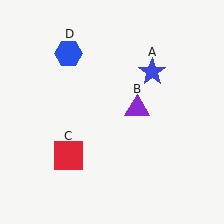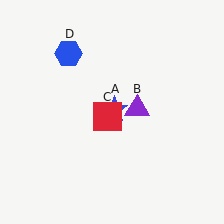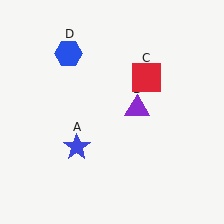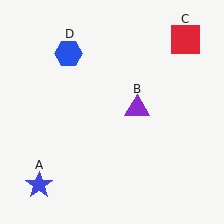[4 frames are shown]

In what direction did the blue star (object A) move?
The blue star (object A) moved down and to the left.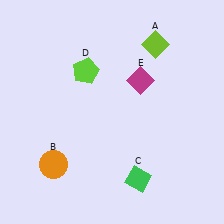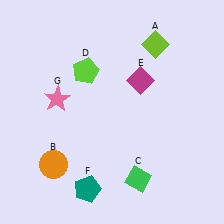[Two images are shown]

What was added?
A teal pentagon (F), a pink star (G) were added in Image 2.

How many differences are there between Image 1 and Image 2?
There are 2 differences between the two images.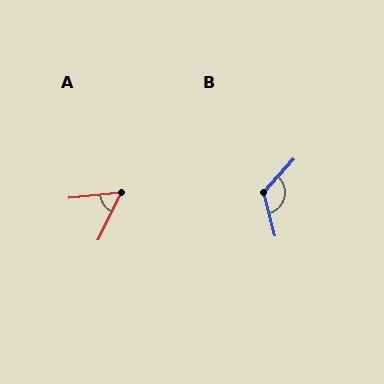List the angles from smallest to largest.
A (58°), B (123°).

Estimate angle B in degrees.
Approximately 123 degrees.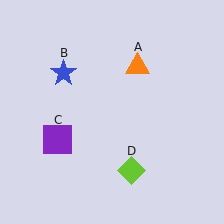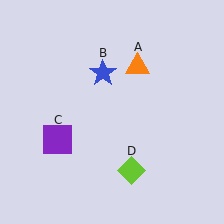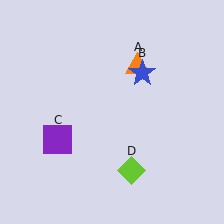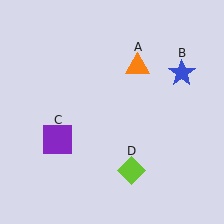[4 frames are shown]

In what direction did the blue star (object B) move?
The blue star (object B) moved right.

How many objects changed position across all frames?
1 object changed position: blue star (object B).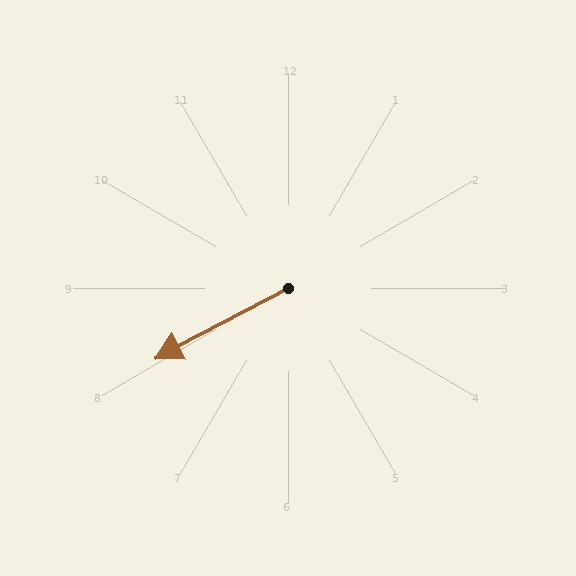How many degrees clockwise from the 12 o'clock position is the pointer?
Approximately 242 degrees.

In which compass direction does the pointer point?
Southwest.